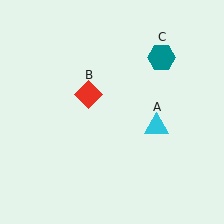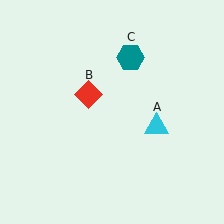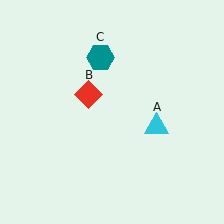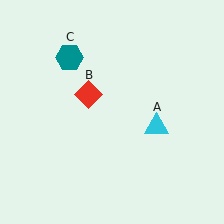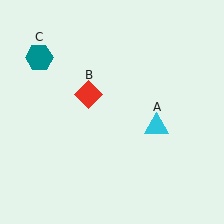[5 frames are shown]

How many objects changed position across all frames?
1 object changed position: teal hexagon (object C).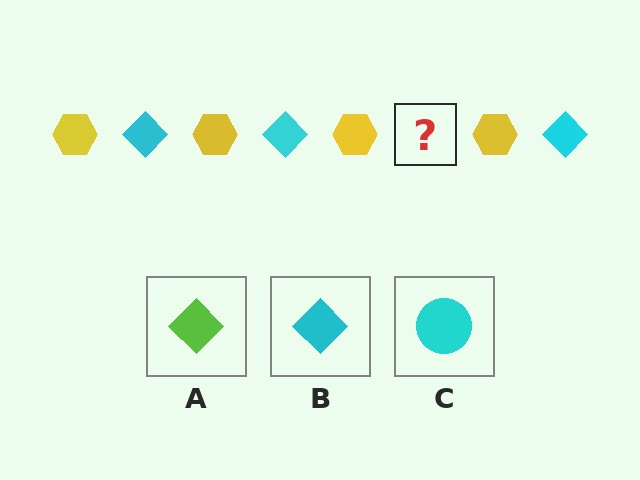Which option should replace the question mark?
Option B.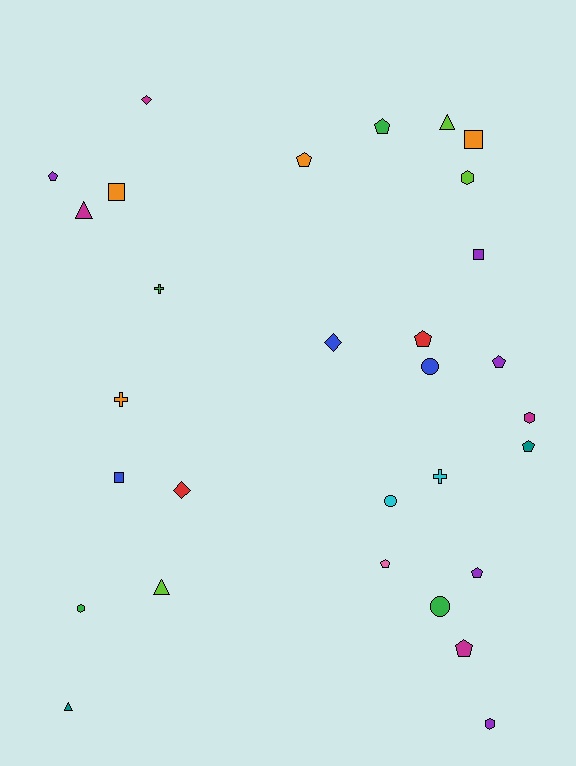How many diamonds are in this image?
There are 3 diamonds.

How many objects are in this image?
There are 30 objects.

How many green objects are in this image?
There are 4 green objects.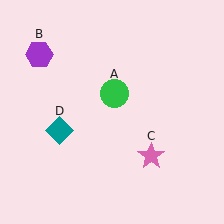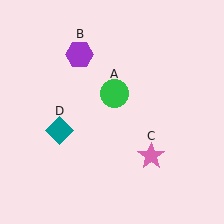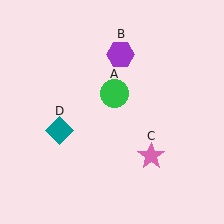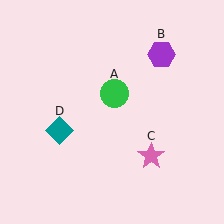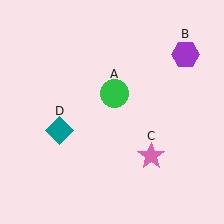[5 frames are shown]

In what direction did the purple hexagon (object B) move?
The purple hexagon (object B) moved right.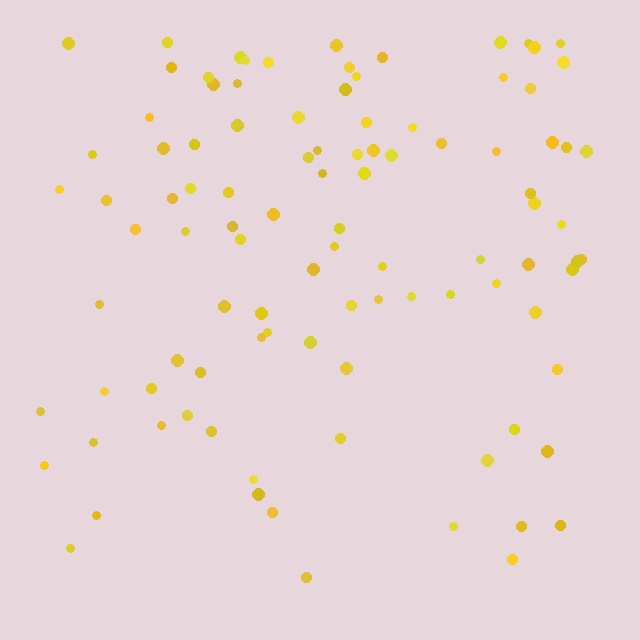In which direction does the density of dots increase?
From bottom to top, with the top side densest.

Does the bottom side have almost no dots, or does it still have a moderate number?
Still a moderate number, just noticeably fewer than the top.